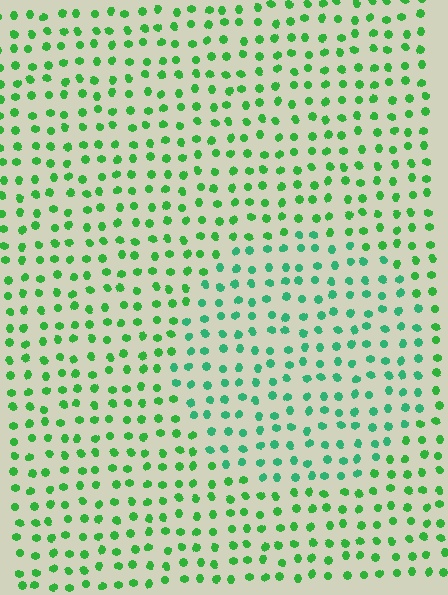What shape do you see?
I see a circle.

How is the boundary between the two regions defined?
The boundary is defined purely by a slight shift in hue (about 28 degrees). Spacing, size, and orientation are identical on both sides.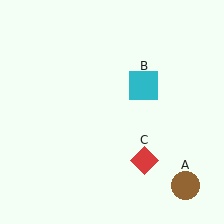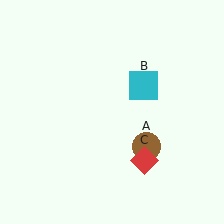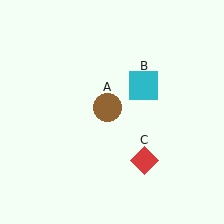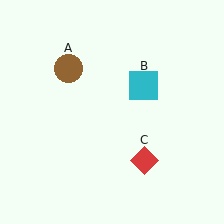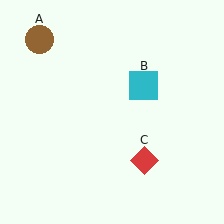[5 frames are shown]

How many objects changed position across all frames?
1 object changed position: brown circle (object A).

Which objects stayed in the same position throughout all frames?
Cyan square (object B) and red diamond (object C) remained stationary.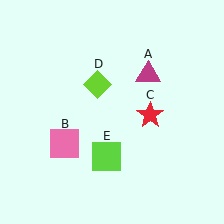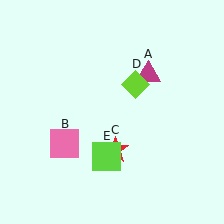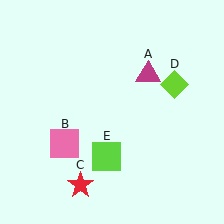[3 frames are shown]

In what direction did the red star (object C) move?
The red star (object C) moved down and to the left.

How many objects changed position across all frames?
2 objects changed position: red star (object C), lime diamond (object D).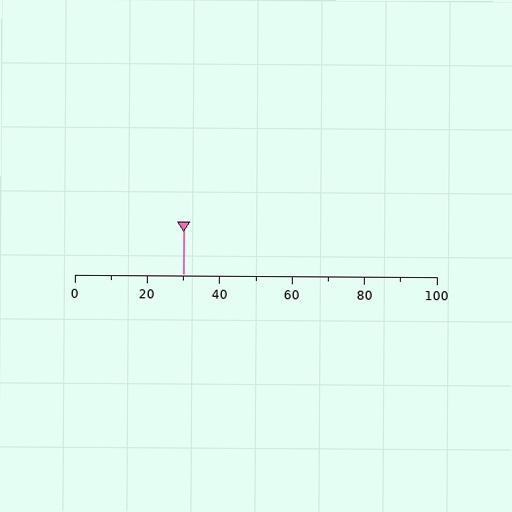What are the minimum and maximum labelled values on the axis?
The axis runs from 0 to 100.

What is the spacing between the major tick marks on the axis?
The major ticks are spaced 20 apart.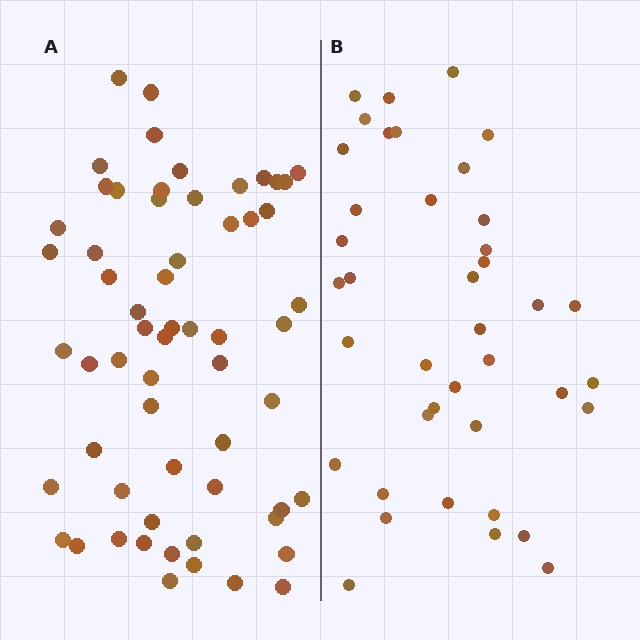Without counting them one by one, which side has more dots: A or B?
Region A (the left region) has more dots.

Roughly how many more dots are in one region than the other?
Region A has approximately 20 more dots than region B.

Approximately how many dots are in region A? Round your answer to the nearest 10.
About 60 dots.